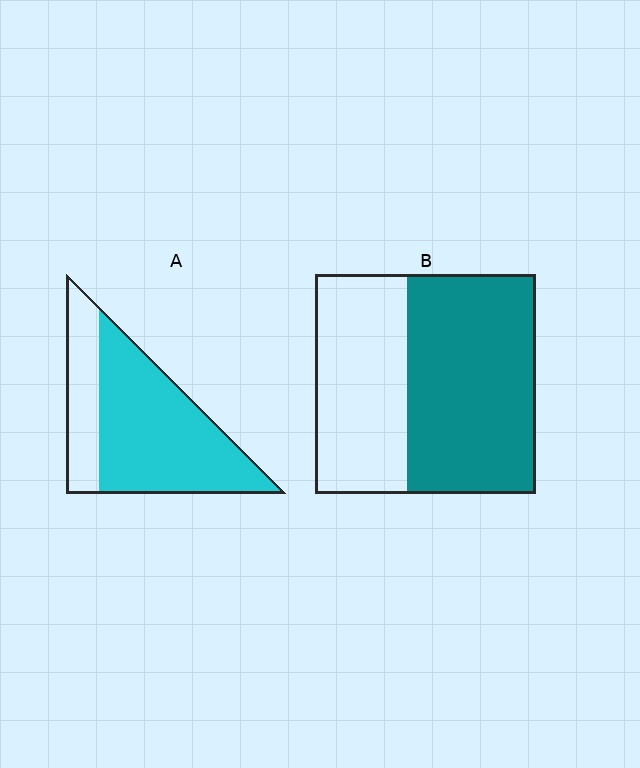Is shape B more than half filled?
Yes.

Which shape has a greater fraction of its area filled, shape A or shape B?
Shape A.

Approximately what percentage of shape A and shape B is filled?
A is approximately 70% and B is approximately 60%.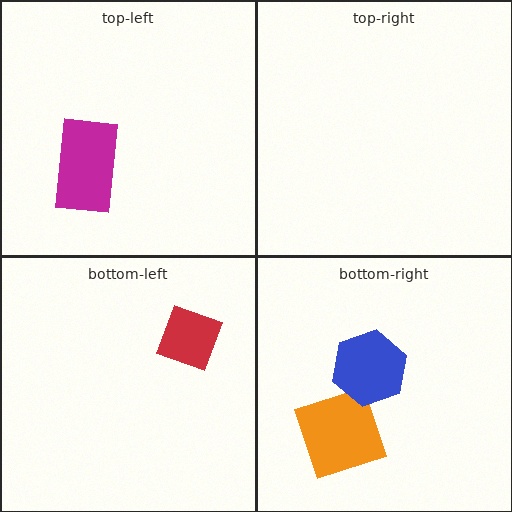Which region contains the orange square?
The bottom-right region.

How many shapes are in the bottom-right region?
2.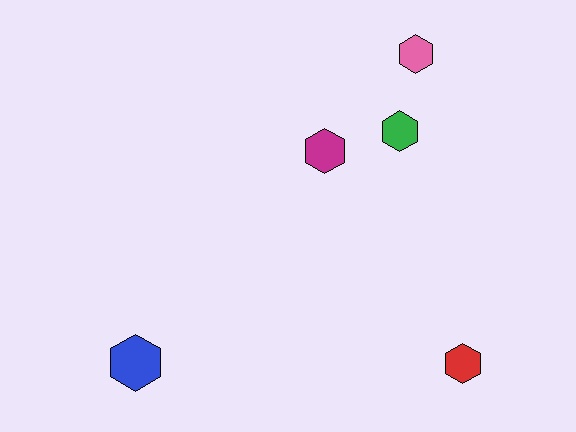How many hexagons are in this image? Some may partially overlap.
There are 5 hexagons.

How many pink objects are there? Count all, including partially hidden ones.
There is 1 pink object.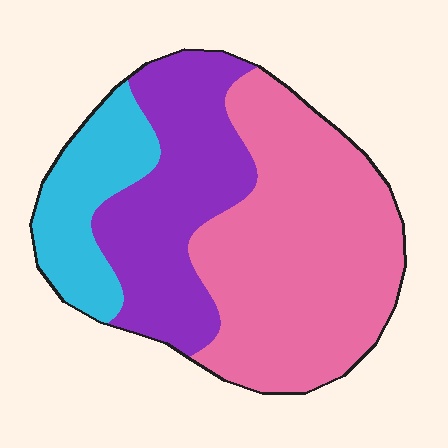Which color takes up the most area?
Pink, at roughly 50%.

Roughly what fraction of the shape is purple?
Purple takes up about one third (1/3) of the shape.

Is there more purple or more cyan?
Purple.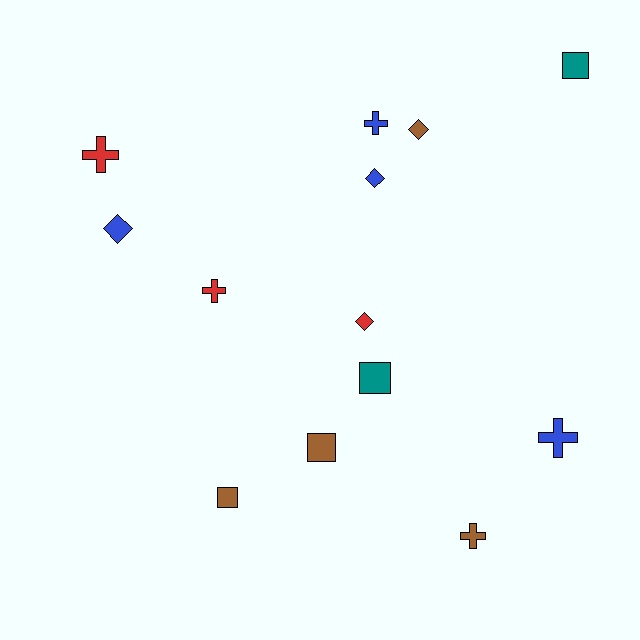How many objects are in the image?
There are 13 objects.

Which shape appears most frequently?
Cross, with 5 objects.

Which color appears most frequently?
Brown, with 4 objects.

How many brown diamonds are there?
There is 1 brown diamond.